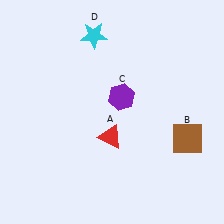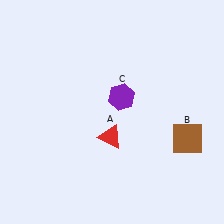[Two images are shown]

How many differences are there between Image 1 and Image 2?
There is 1 difference between the two images.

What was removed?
The cyan star (D) was removed in Image 2.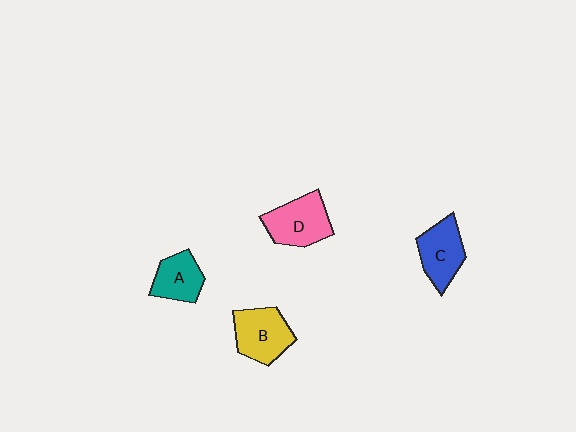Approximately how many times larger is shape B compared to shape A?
Approximately 1.3 times.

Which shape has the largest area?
Shape D (pink).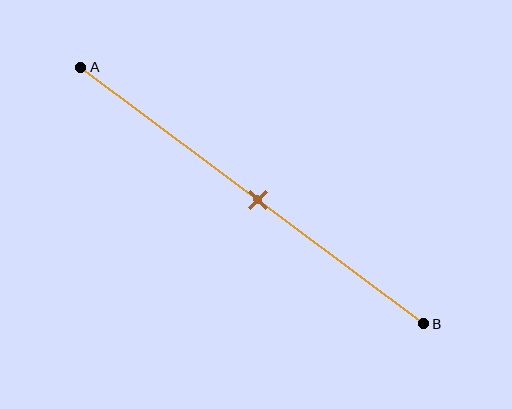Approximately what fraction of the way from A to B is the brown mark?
The brown mark is approximately 50% of the way from A to B.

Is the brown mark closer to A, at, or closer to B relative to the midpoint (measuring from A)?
The brown mark is approximately at the midpoint of segment AB.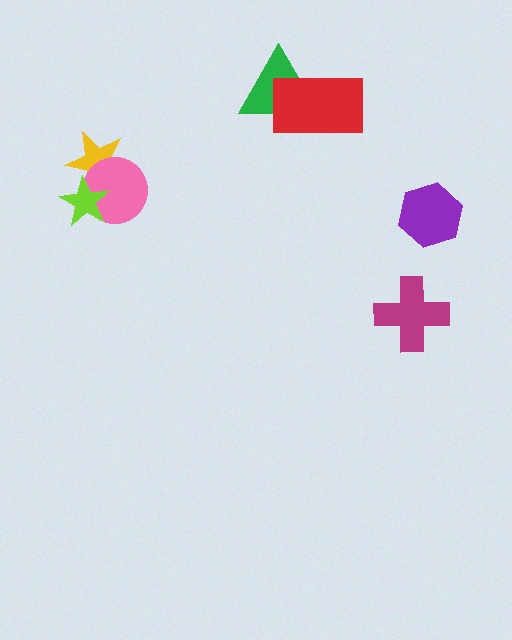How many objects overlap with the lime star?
2 objects overlap with the lime star.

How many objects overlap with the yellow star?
2 objects overlap with the yellow star.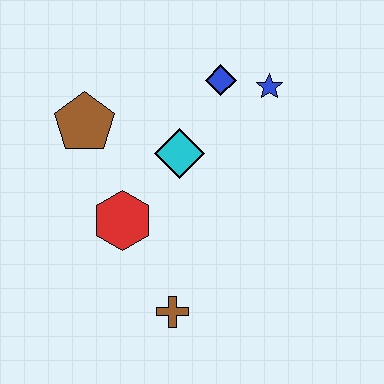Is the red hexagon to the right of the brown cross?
No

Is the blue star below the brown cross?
No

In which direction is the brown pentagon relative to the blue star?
The brown pentagon is to the left of the blue star.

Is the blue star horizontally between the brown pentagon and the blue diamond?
No